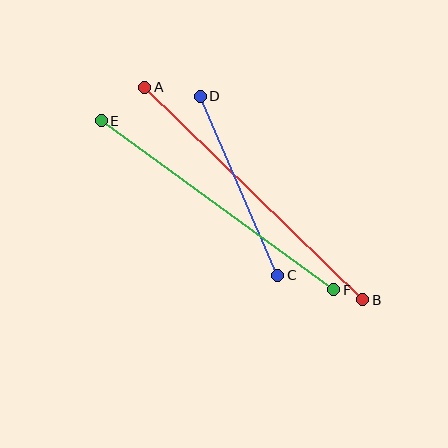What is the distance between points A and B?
The distance is approximately 305 pixels.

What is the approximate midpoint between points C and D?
The midpoint is at approximately (239, 186) pixels.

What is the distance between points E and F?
The distance is approximately 287 pixels.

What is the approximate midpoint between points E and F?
The midpoint is at approximately (218, 205) pixels.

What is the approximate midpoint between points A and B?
The midpoint is at approximately (254, 194) pixels.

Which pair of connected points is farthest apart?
Points A and B are farthest apart.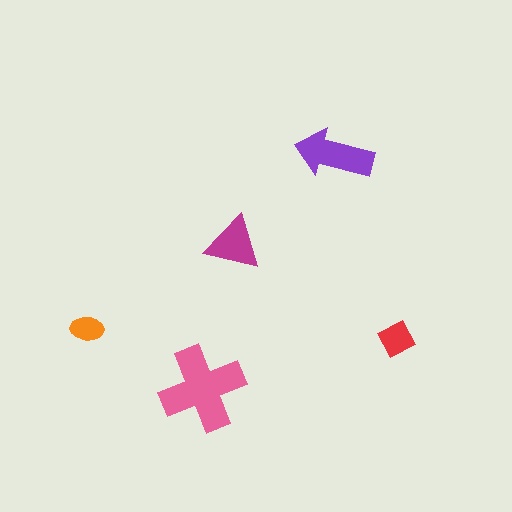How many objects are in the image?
There are 5 objects in the image.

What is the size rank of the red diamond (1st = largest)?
4th.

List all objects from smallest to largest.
The orange ellipse, the red diamond, the magenta triangle, the purple arrow, the pink cross.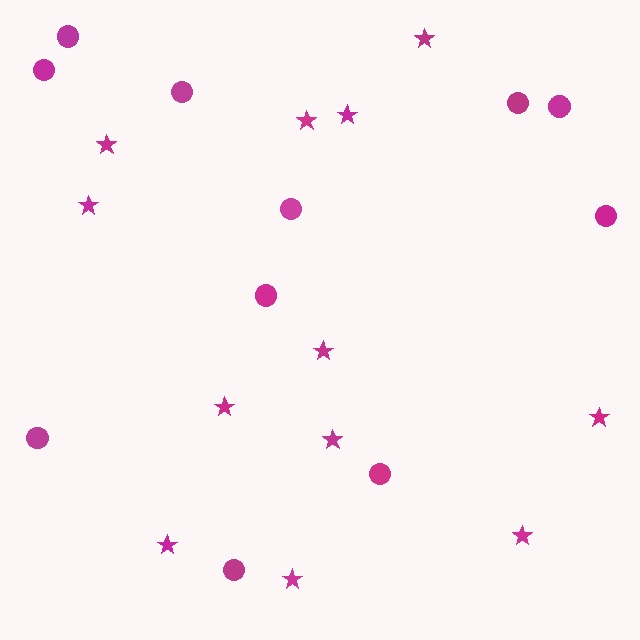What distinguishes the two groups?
There are 2 groups: one group of stars (12) and one group of circles (11).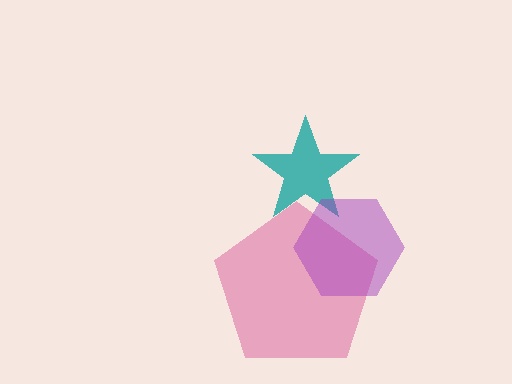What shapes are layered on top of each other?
The layered shapes are: a teal star, a magenta pentagon, a purple hexagon.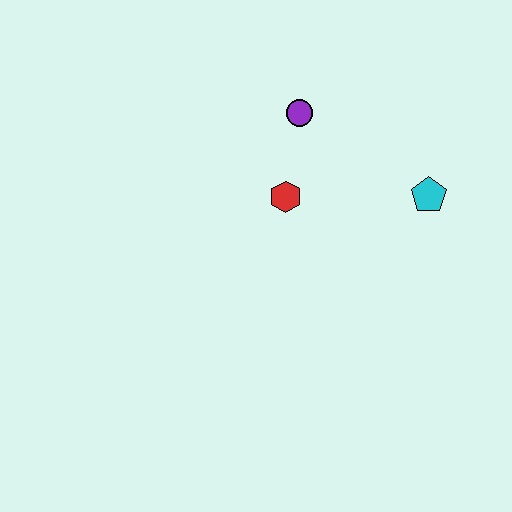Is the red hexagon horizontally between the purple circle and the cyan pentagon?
No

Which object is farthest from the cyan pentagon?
The purple circle is farthest from the cyan pentagon.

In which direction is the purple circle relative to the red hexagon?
The purple circle is above the red hexagon.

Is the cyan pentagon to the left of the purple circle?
No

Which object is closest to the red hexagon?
The purple circle is closest to the red hexagon.